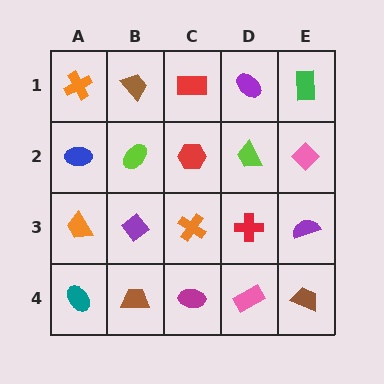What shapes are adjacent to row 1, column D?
A lime trapezoid (row 2, column D), a red rectangle (row 1, column C), a green rectangle (row 1, column E).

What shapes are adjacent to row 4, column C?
An orange cross (row 3, column C), a brown trapezoid (row 4, column B), a pink rectangle (row 4, column D).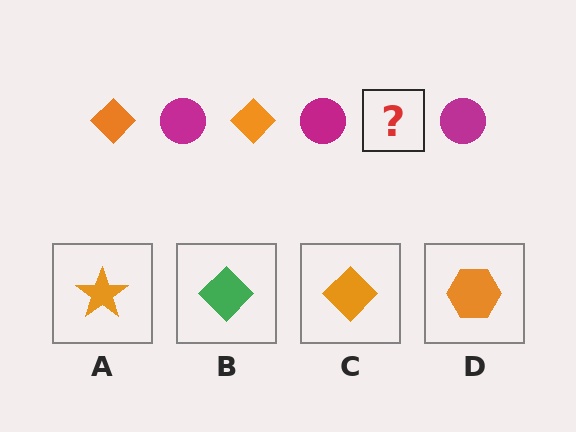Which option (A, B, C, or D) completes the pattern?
C.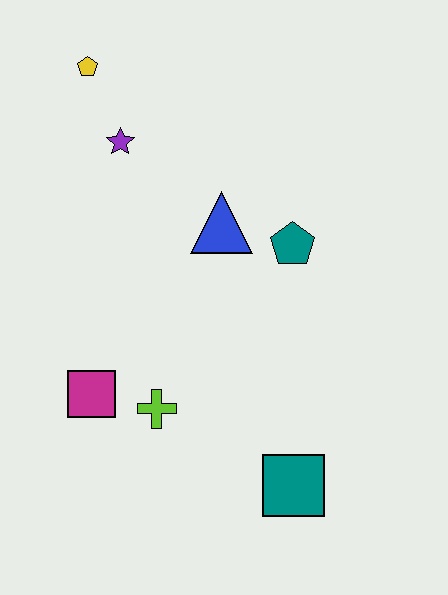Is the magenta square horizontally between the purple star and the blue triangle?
No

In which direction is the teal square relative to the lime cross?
The teal square is to the right of the lime cross.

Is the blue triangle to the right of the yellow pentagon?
Yes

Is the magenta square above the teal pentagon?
No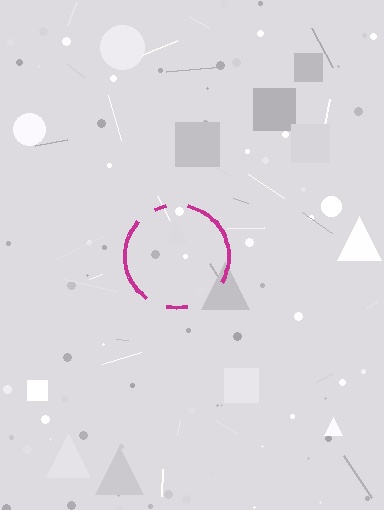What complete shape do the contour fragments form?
The contour fragments form a circle.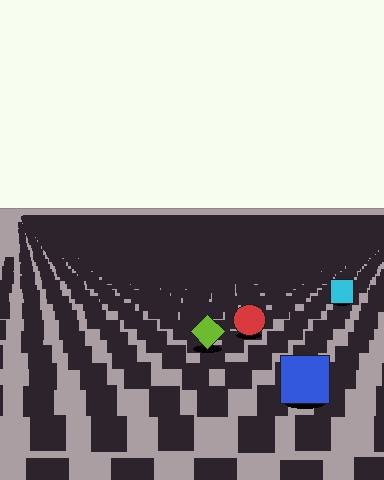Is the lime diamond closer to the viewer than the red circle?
Yes. The lime diamond is closer — you can tell from the texture gradient: the ground texture is coarser near it.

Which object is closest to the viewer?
The blue square is closest. The texture marks near it are larger and more spread out.